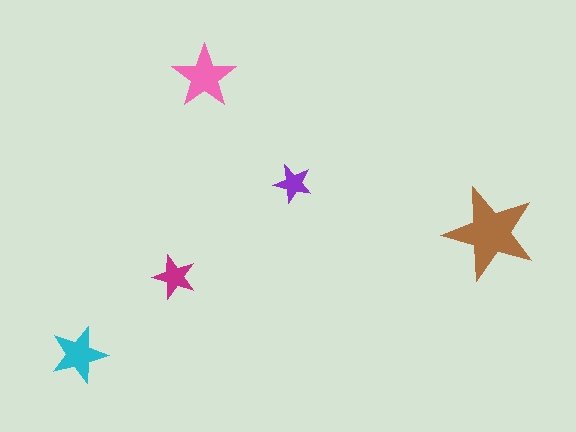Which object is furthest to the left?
The cyan star is leftmost.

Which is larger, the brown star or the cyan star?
The brown one.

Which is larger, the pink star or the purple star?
The pink one.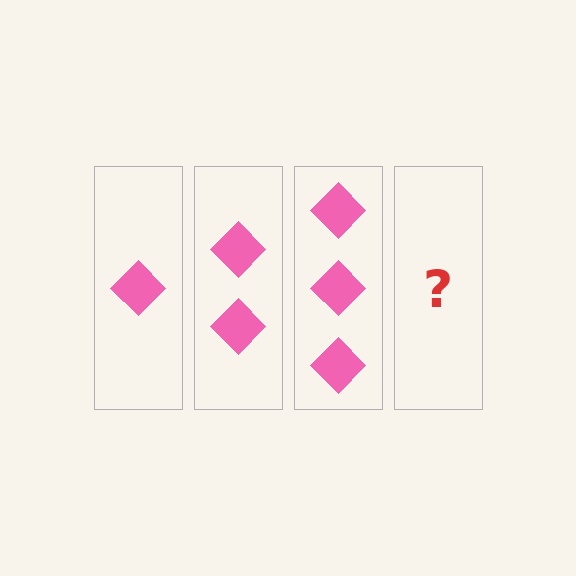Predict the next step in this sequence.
The next step is 4 diamonds.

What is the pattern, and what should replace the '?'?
The pattern is that each step adds one more diamond. The '?' should be 4 diamonds.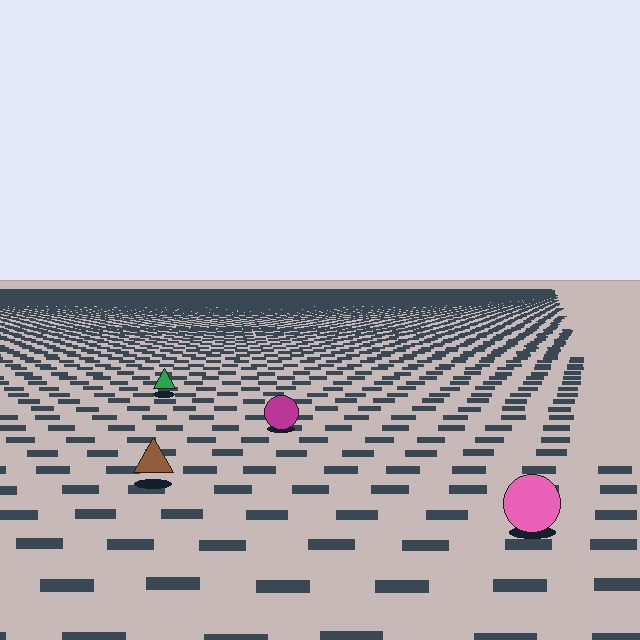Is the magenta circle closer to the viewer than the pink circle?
No. The pink circle is closer — you can tell from the texture gradient: the ground texture is coarser near it.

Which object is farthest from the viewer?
The green triangle is farthest from the viewer. It appears smaller and the ground texture around it is denser.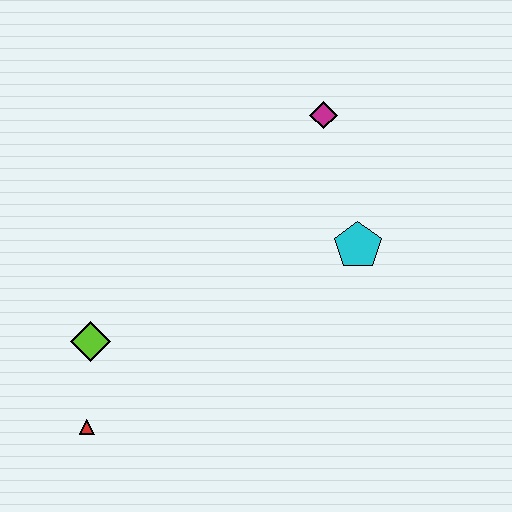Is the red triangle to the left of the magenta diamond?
Yes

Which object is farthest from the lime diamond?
The magenta diamond is farthest from the lime diamond.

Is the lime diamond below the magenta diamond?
Yes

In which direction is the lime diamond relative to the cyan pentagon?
The lime diamond is to the left of the cyan pentagon.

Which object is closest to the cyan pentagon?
The magenta diamond is closest to the cyan pentagon.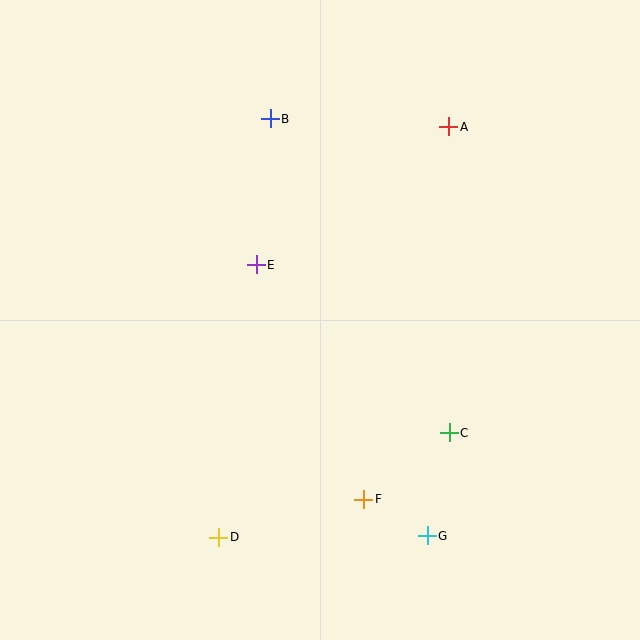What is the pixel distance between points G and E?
The distance between G and E is 320 pixels.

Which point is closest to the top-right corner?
Point A is closest to the top-right corner.